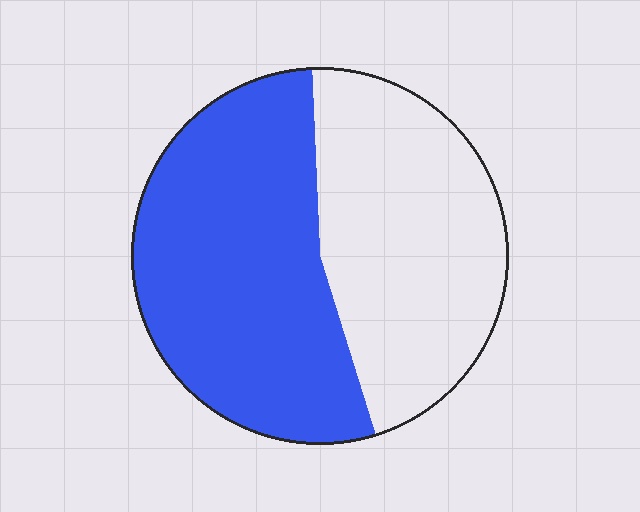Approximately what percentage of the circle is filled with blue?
Approximately 55%.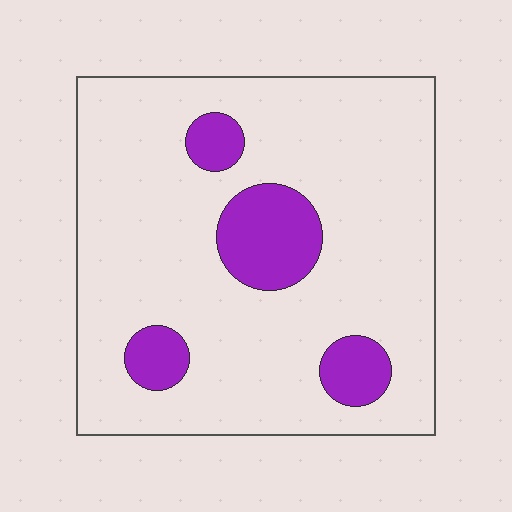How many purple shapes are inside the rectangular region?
4.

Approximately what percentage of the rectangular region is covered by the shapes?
Approximately 15%.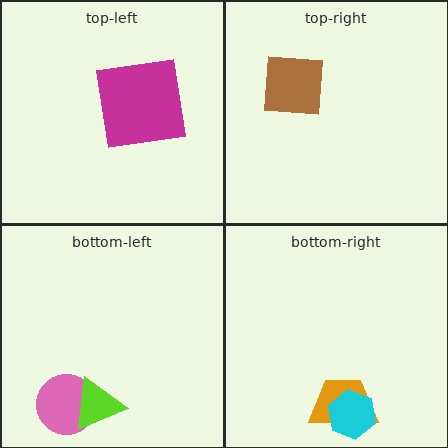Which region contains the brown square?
The top-right region.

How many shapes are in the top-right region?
1.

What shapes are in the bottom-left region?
The pink circle, the lime triangle.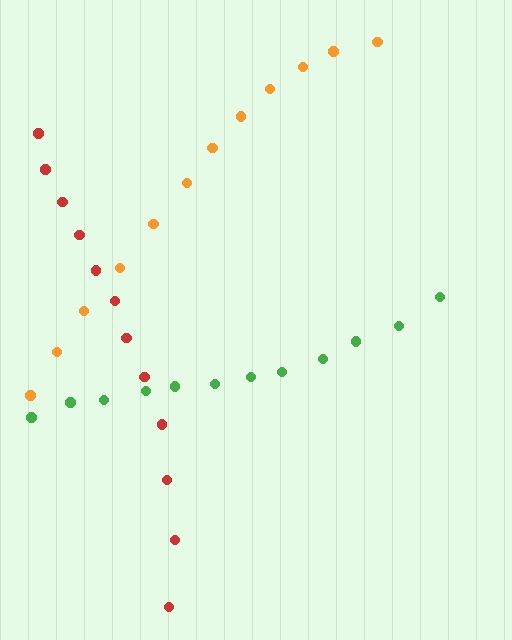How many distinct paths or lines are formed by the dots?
There are 3 distinct paths.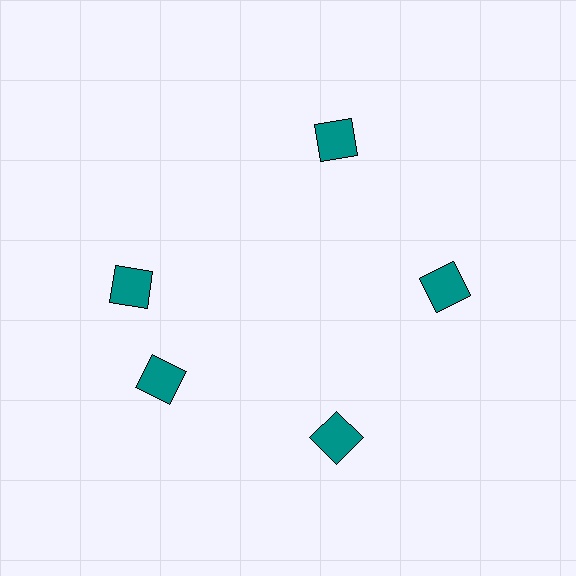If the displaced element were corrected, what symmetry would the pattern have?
It would have 5-fold rotational symmetry — the pattern would map onto itself every 72 degrees.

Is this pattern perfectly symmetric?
No. The 5 teal squares are arranged in a ring, but one element near the 10 o'clock position is rotated out of alignment along the ring, breaking the 5-fold rotational symmetry.